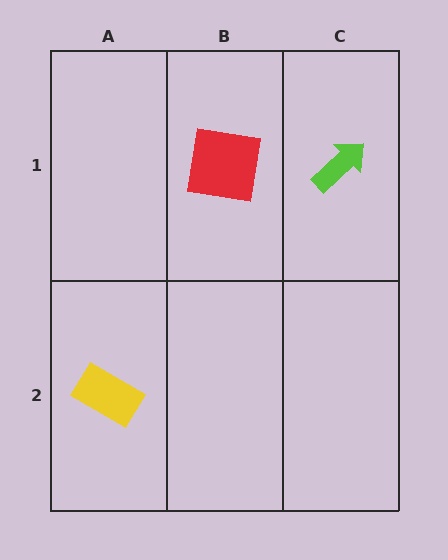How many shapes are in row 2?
1 shape.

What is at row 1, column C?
A lime arrow.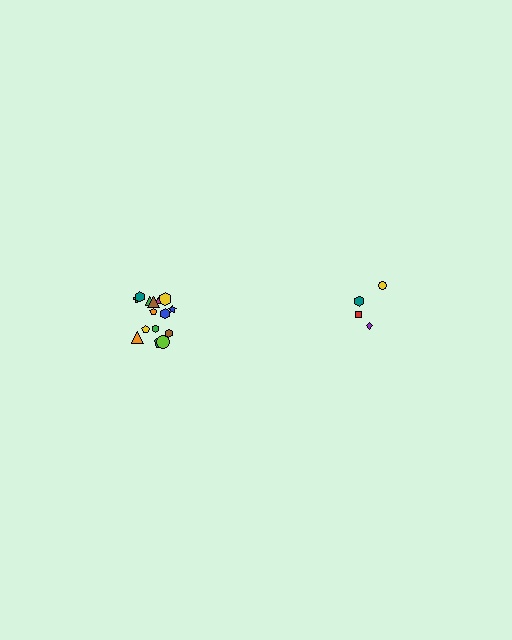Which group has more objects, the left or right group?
The left group.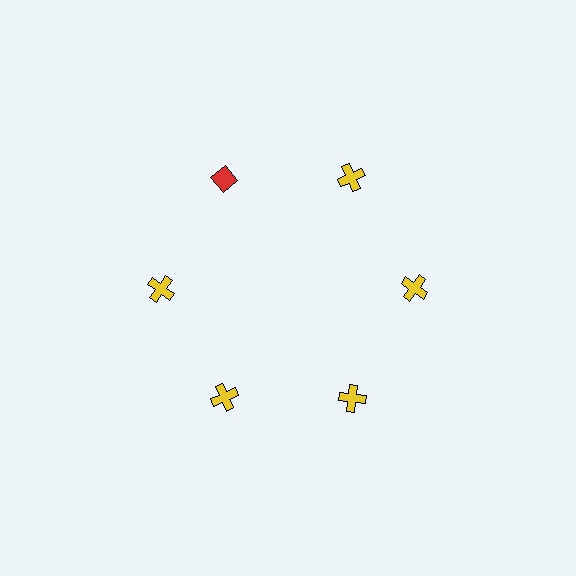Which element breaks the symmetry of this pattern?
The red diamond at roughly the 11 o'clock position breaks the symmetry. All other shapes are yellow crosses.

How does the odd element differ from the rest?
It differs in both color (red instead of yellow) and shape (diamond instead of cross).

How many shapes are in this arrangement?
There are 6 shapes arranged in a ring pattern.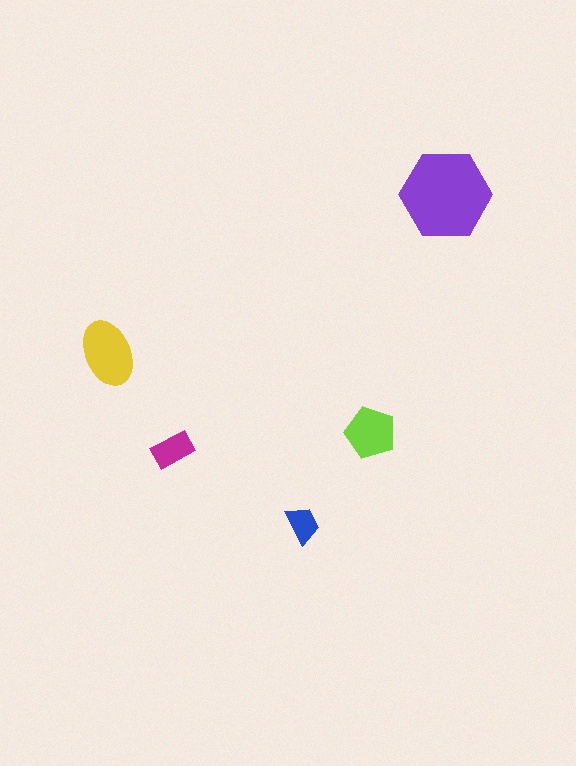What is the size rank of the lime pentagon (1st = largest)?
3rd.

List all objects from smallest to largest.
The blue trapezoid, the magenta rectangle, the lime pentagon, the yellow ellipse, the purple hexagon.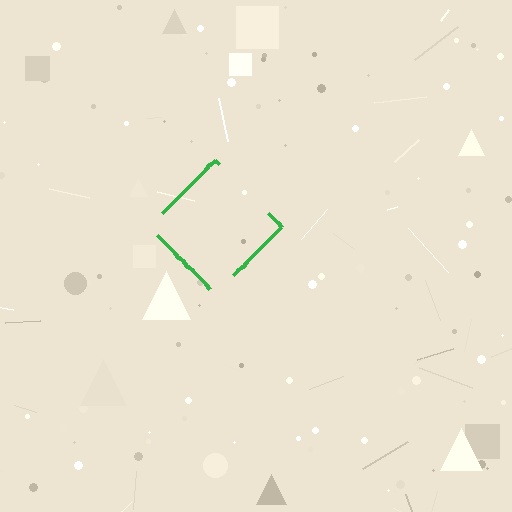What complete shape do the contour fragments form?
The contour fragments form a diamond.